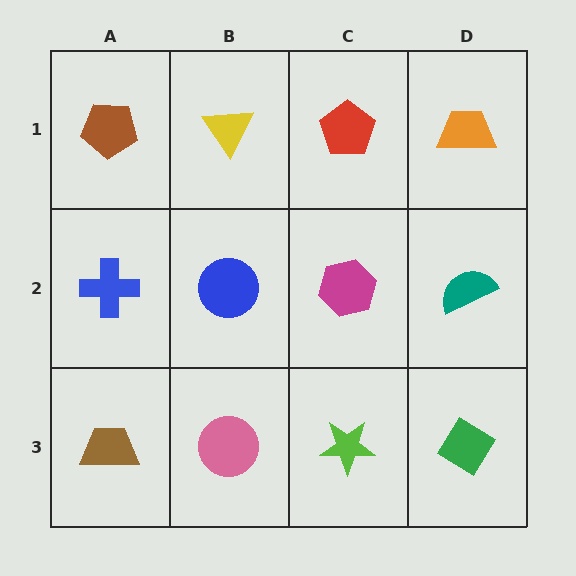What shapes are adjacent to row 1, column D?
A teal semicircle (row 2, column D), a red pentagon (row 1, column C).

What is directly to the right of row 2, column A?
A blue circle.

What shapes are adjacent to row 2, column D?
An orange trapezoid (row 1, column D), a green diamond (row 3, column D), a magenta hexagon (row 2, column C).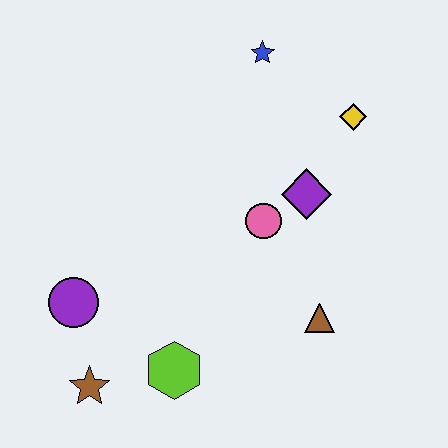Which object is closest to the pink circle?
The purple diamond is closest to the pink circle.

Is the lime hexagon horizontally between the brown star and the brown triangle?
Yes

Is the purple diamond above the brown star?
Yes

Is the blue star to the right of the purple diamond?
No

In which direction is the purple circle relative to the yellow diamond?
The purple circle is to the left of the yellow diamond.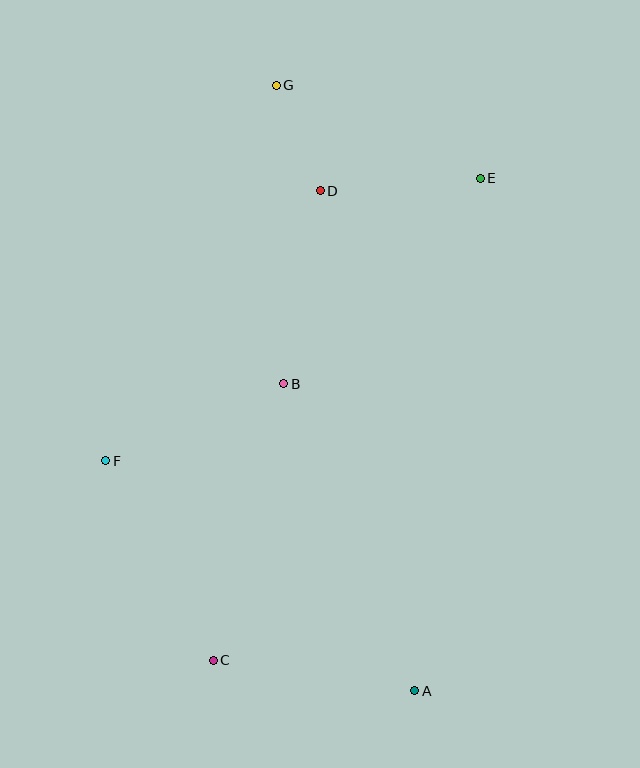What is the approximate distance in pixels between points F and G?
The distance between F and G is approximately 413 pixels.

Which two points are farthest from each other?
Points A and G are farthest from each other.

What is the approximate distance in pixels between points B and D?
The distance between B and D is approximately 196 pixels.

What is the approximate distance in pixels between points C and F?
The distance between C and F is approximately 227 pixels.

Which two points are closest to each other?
Points D and G are closest to each other.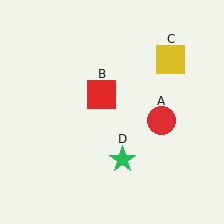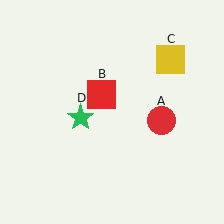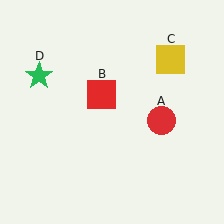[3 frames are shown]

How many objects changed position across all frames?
1 object changed position: green star (object D).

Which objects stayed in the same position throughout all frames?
Red circle (object A) and red square (object B) and yellow square (object C) remained stationary.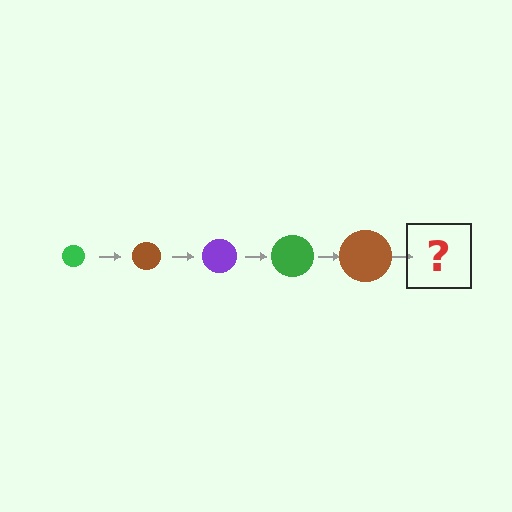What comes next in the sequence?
The next element should be a purple circle, larger than the previous one.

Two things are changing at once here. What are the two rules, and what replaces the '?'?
The two rules are that the circle grows larger each step and the color cycles through green, brown, and purple. The '?' should be a purple circle, larger than the previous one.